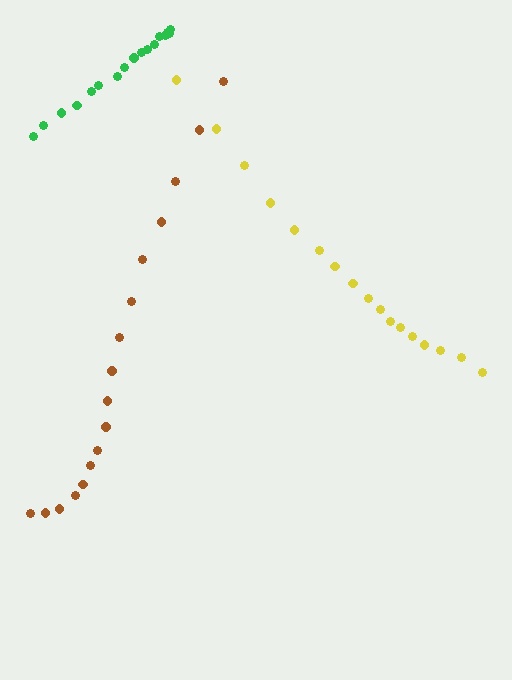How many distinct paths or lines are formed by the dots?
There are 3 distinct paths.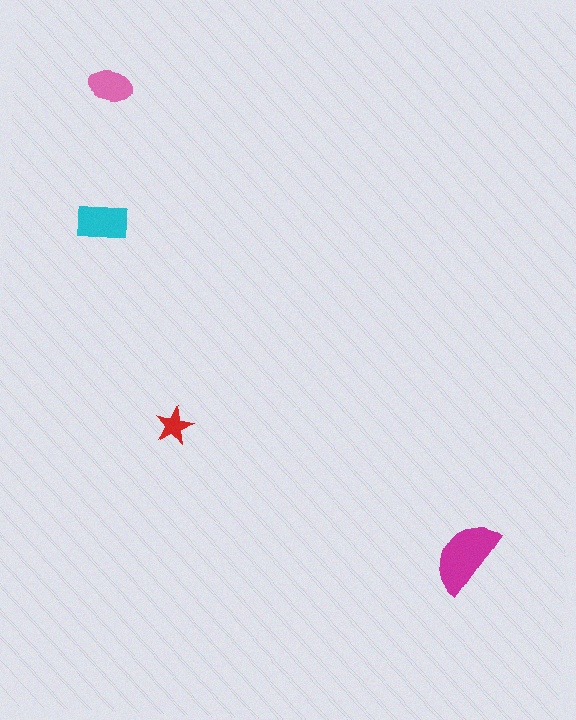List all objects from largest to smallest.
The magenta semicircle, the cyan rectangle, the pink ellipse, the red star.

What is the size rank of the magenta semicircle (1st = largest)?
1st.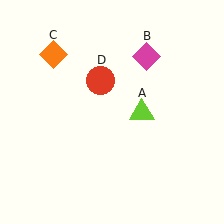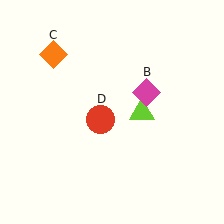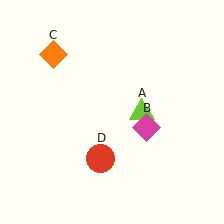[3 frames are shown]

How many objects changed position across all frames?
2 objects changed position: magenta diamond (object B), red circle (object D).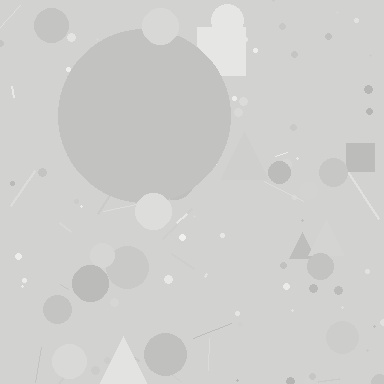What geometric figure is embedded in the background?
A circle is embedded in the background.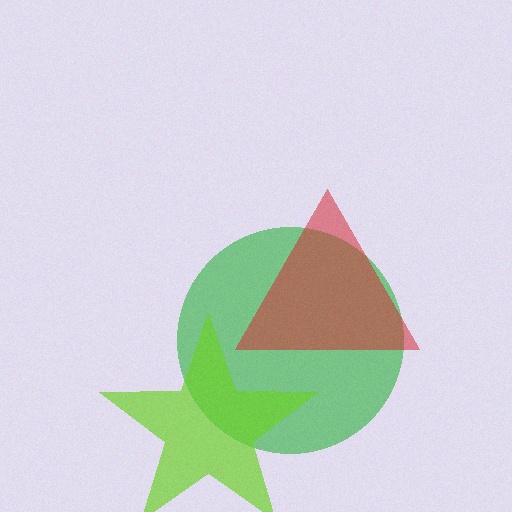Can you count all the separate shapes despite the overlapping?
Yes, there are 3 separate shapes.